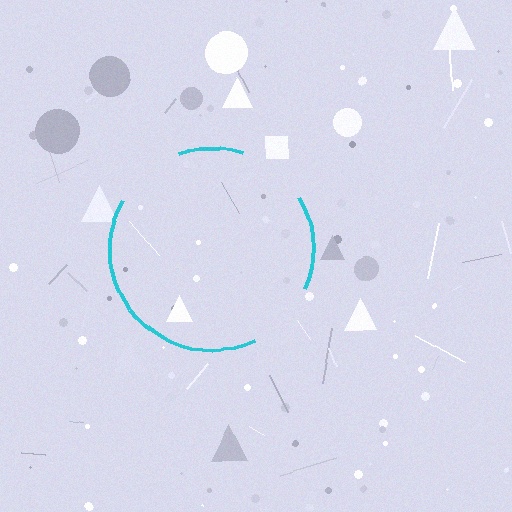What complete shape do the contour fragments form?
The contour fragments form a circle.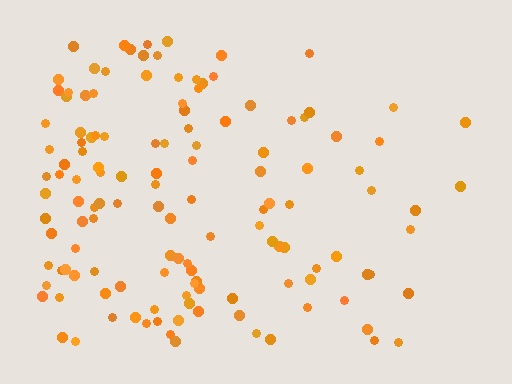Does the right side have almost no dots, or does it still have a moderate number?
Still a moderate number, just noticeably fewer than the left.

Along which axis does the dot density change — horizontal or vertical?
Horizontal.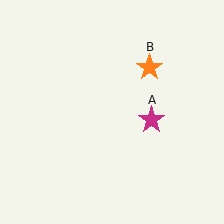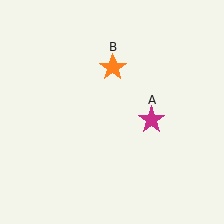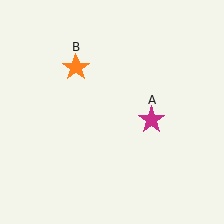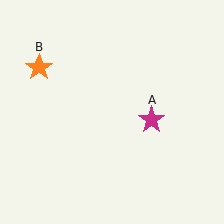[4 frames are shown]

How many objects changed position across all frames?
1 object changed position: orange star (object B).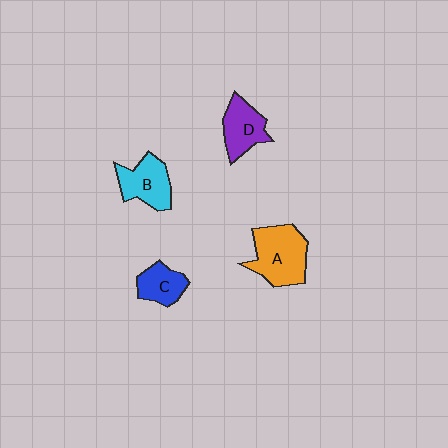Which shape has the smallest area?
Shape C (blue).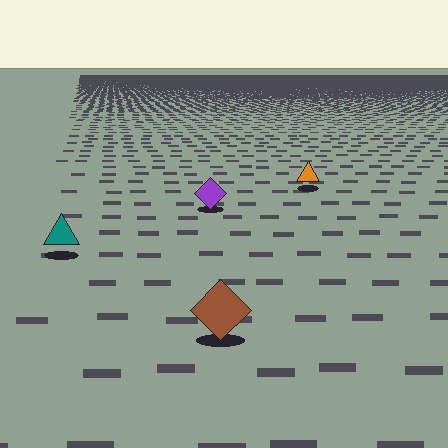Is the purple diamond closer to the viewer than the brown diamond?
No. The brown diamond is closer — you can tell from the texture gradient: the ground texture is coarser near it.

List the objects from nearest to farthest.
From nearest to farthest: the brown diamond, the teal triangle, the purple diamond, the orange triangle.